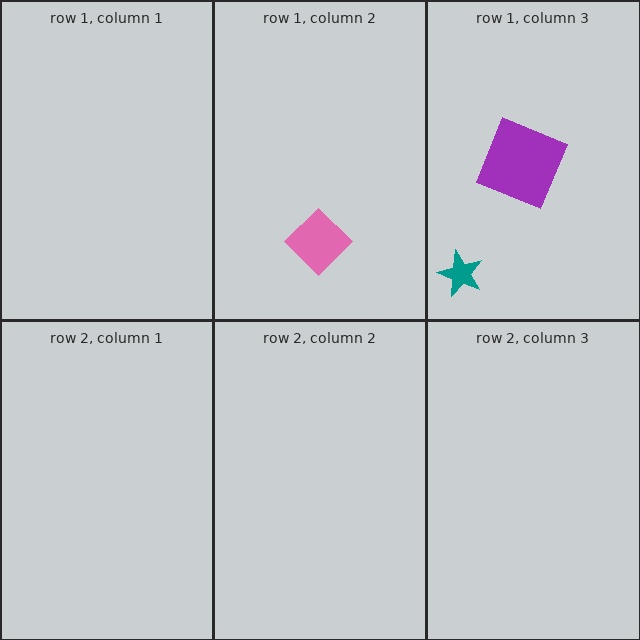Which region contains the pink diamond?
The row 1, column 2 region.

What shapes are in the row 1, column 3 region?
The teal star, the purple square.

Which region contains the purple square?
The row 1, column 3 region.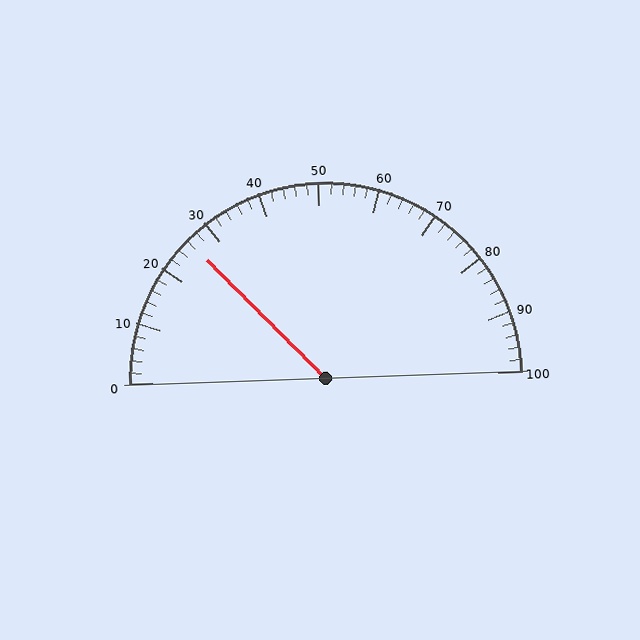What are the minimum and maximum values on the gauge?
The gauge ranges from 0 to 100.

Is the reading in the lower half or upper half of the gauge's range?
The reading is in the lower half of the range (0 to 100).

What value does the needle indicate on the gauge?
The needle indicates approximately 26.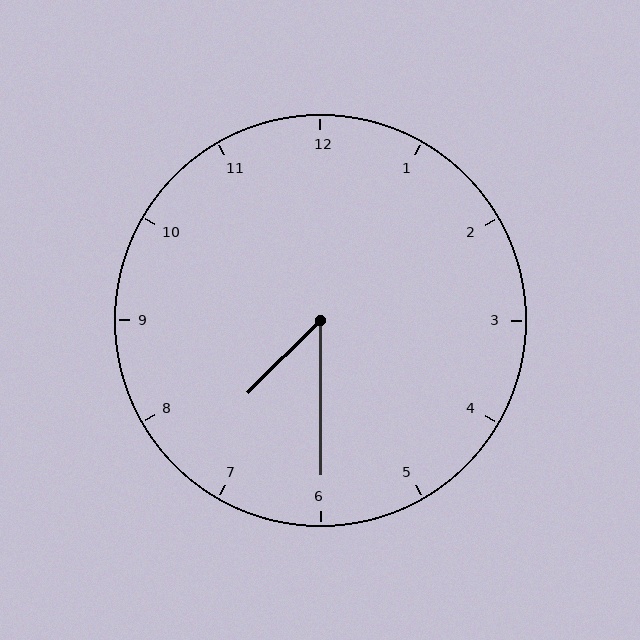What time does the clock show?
7:30.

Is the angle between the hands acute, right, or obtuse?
It is acute.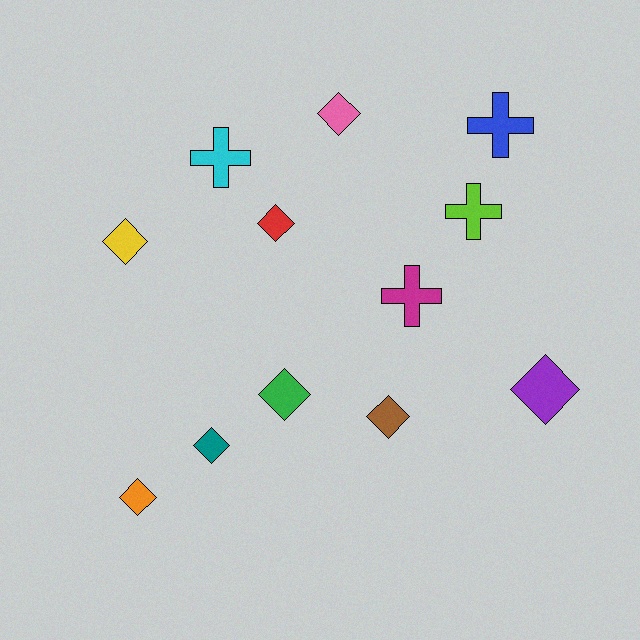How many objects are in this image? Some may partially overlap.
There are 12 objects.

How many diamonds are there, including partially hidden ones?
There are 8 diamonds.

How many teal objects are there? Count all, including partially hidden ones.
There is 1 teal object.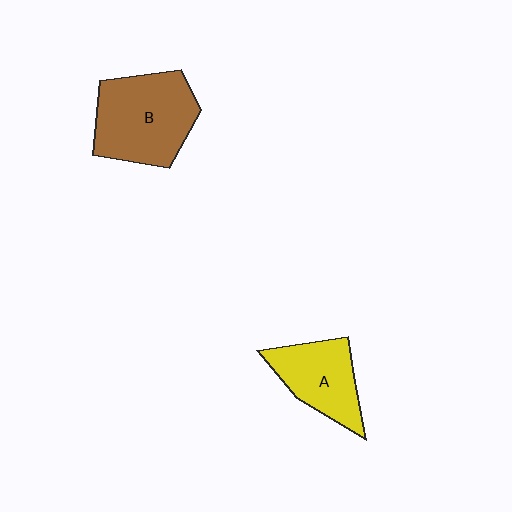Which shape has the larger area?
Shape B (brown).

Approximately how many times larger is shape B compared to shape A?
Approximately 1.4 times.